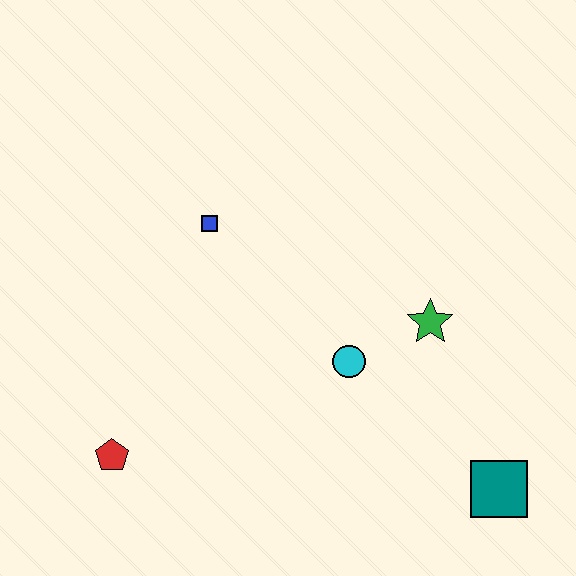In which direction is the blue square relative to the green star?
The blue square is to the left of the green star.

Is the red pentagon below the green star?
Yes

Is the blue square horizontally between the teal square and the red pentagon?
Yes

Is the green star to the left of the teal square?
Yes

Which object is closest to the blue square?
The cyan circle is closest to the blue square.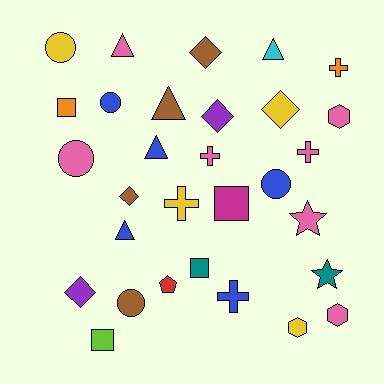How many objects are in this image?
There are 30 objects.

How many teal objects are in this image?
There are 2 teal objects.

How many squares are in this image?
There are 4 squares.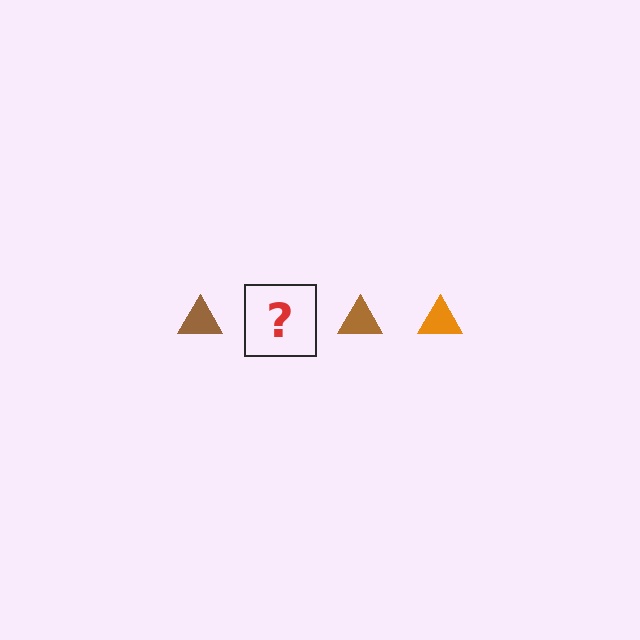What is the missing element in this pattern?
The missing element is an orange triangle.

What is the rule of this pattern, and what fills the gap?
The rule is that the pattern cycles through brown, orange triangles. The gap should be filled with an orange triangle.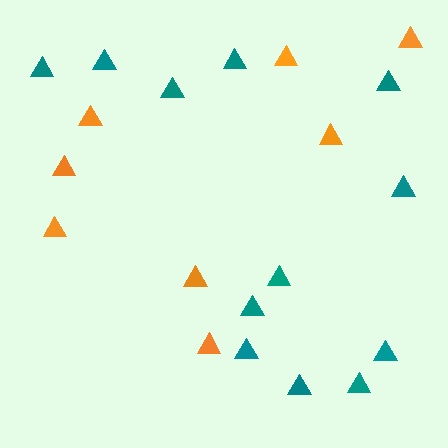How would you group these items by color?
There are 2 groups: one group of teal triangles (12) and one group of orange triangles (8).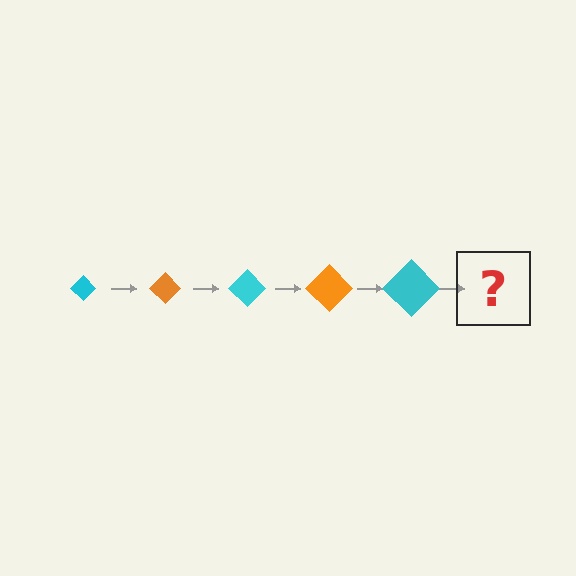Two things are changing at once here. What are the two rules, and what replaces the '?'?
The two rules are that the diamond grows larger each step and the color cycles through cyan and orange. The '?' should be an orange diamond, larger than the previous one.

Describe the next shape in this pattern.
It should be an orange diamond, larger than the previous one.